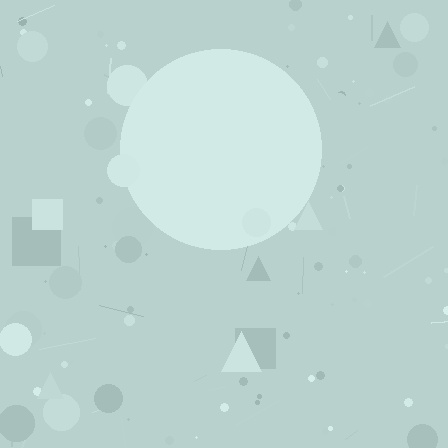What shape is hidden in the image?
A circle is hidden in the image.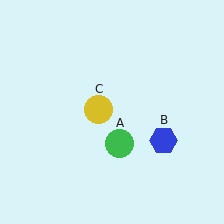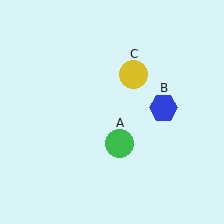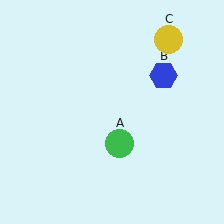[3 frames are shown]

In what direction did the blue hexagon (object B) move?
The blue hexagon (object B) moved up.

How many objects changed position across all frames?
2 objects changed position: blue hexagon (object B), yellow circle (object C).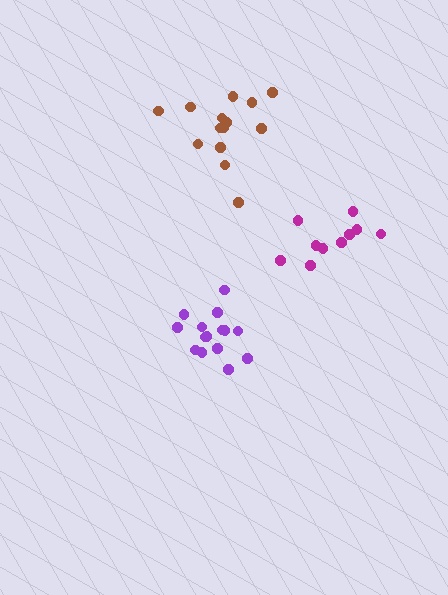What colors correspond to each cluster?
The clusters are colored: brown, purple, magenta.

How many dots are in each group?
Group 1: 14 dots, Group 2: 15 dots, Group 3: 10 dots (39 total).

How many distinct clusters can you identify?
There are 3 distinct clusters.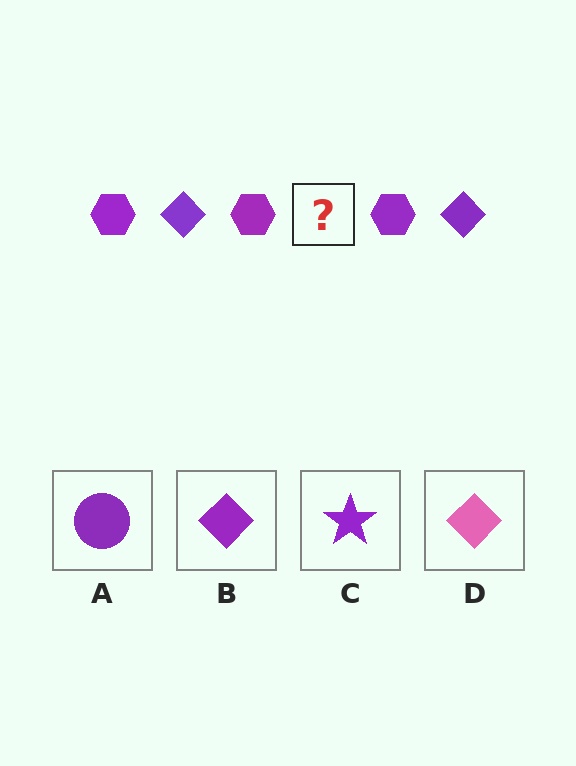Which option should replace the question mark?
Option B.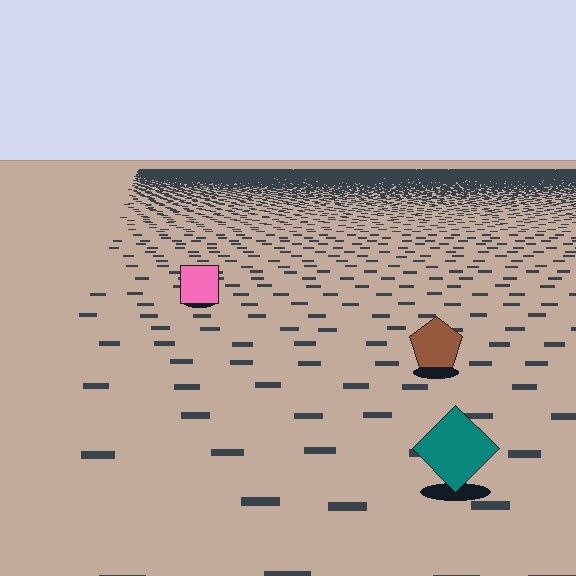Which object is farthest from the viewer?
The pink square is farthest from the viewer. It appears smaller and the ground texture around it is denser.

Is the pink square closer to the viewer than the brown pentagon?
No. The brown pentagon is closer — you can tell from the texture gradient: the ground texture is coarser near it.